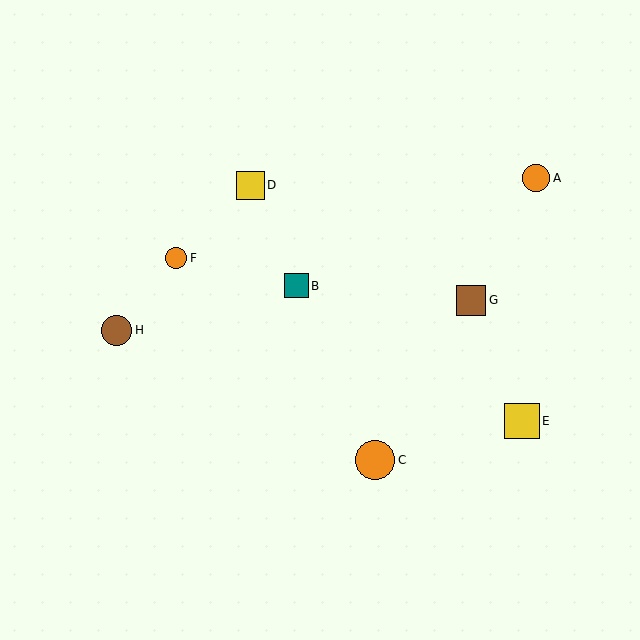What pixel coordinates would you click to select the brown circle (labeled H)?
Click at (117, 330) to select the brown circle H.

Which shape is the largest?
The orange circle (labeled C) is the largest.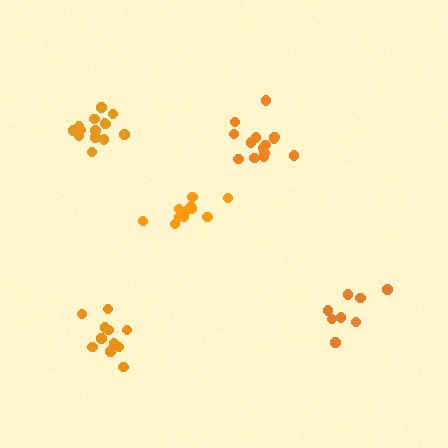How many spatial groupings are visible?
There are 5 spatial groupings.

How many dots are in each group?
Group 1: 14 dots, Group 2: 11 dots, Group 3: 11 dots, Group 4: 8 dots, Group 5: 14 dots (58 total).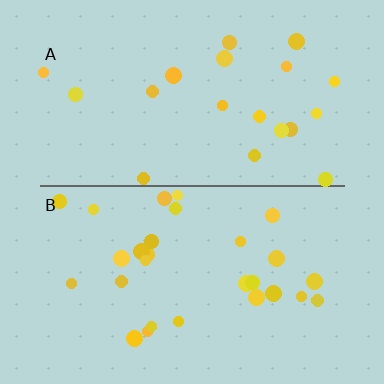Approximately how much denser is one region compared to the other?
Approximately 1.4× — region B over region A.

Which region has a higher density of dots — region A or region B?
B (the bottom).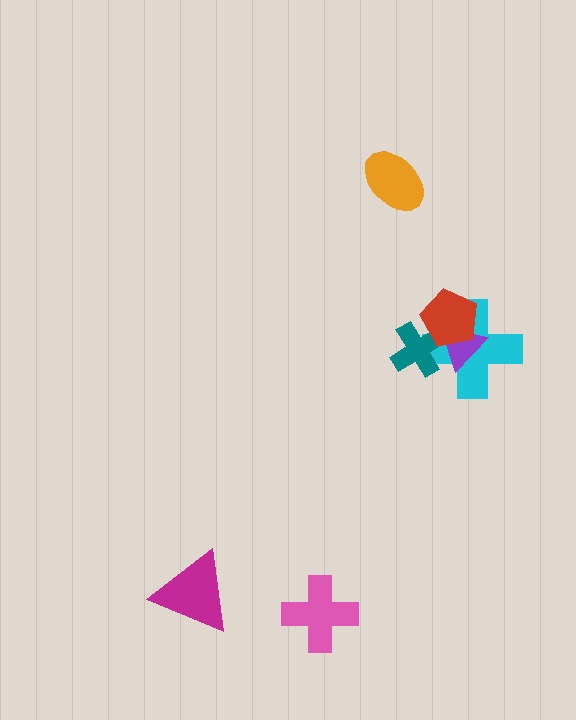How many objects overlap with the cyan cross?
3 objects overlap with the cyan cross.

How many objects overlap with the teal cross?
3 objects overlap with the teal cross.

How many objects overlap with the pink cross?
0 objects overlap with the pink cross.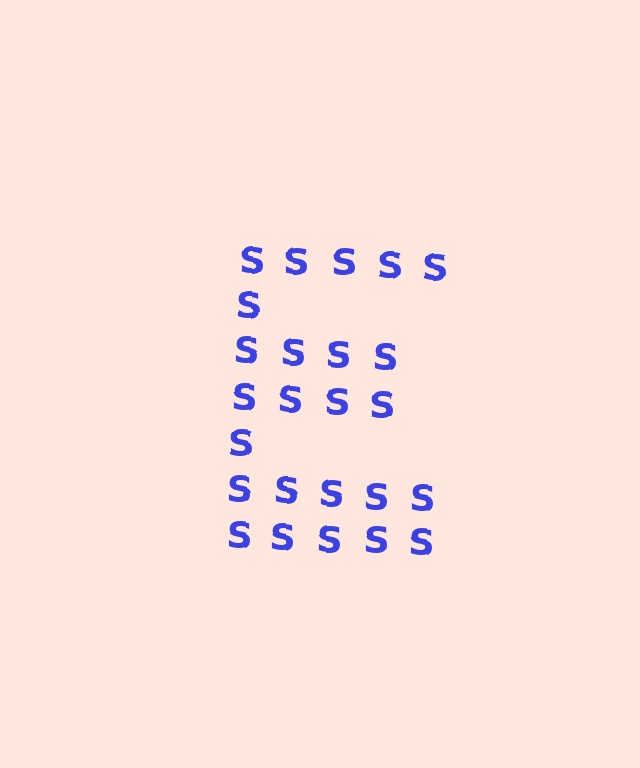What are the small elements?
The small elements are letter S's.